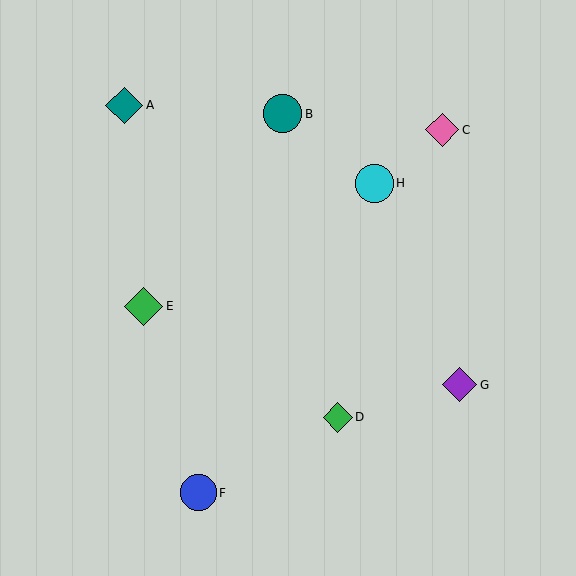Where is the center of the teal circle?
The center of the teal circle is at (283, 114).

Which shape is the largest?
The green diamond (labeled E) is the largest.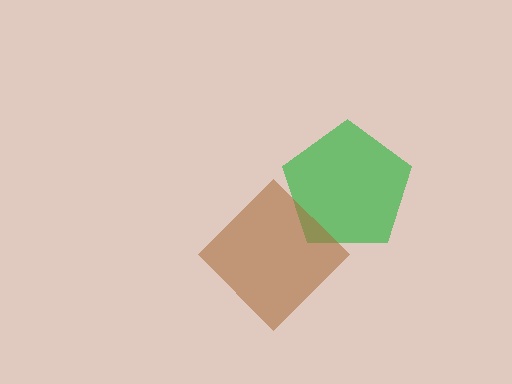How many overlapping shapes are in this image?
There are 2 overlapping shapes in the image.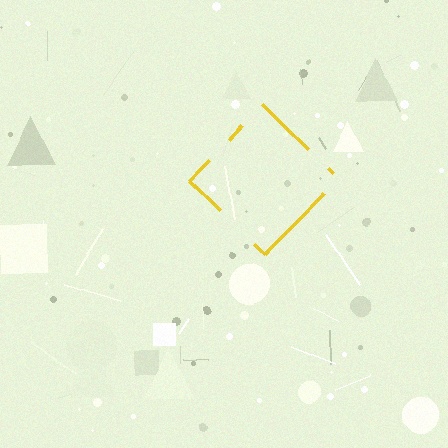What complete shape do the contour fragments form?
The contour fragments form a diamond.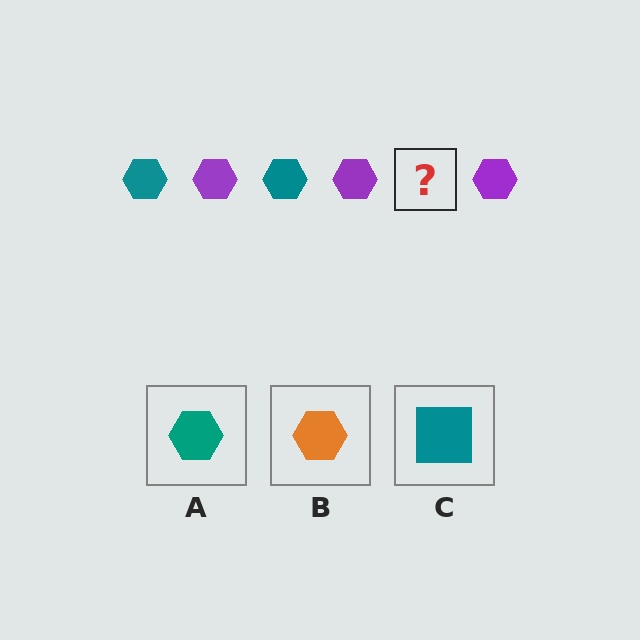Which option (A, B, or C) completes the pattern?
A.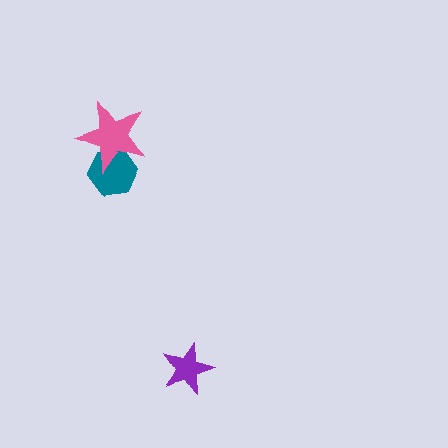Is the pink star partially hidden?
No, no other shape covers it.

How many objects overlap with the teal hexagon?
1 object overlaps with the teal hexagon.